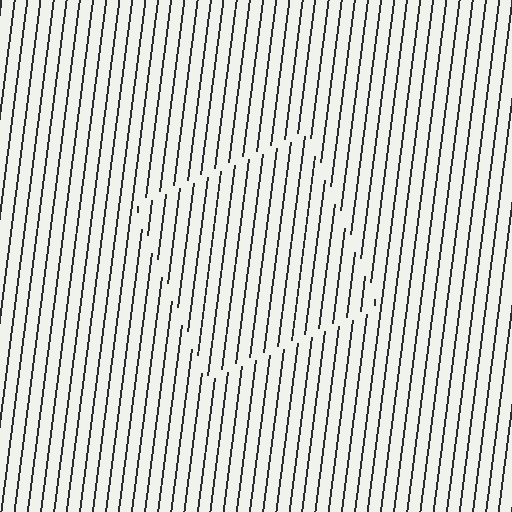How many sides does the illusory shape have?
4 sides — the line-ends trace a square.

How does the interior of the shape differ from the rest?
The interior of the shape contains the same grating, shifted by half a period — the contour is defined by the phase discontinuity where line-ends from the inner and outer gratings abut.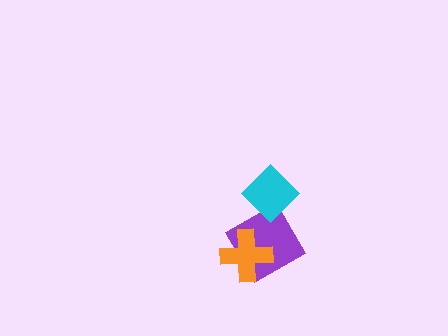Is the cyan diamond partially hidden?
No, no other shape covers it.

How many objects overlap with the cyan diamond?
1 object overlaps with the cyan diamond.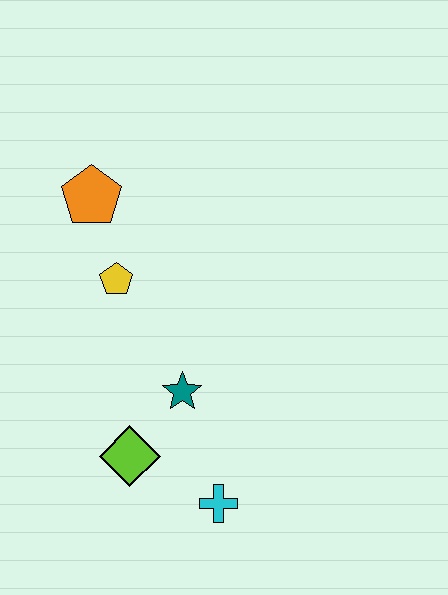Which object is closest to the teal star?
The lime diamond is closest to the teal star.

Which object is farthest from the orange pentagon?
The cyan cross is farthest from the orange pentagon.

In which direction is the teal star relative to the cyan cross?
The teal star is above the cyan cross.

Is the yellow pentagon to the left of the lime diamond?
Yes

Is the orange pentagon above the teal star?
Yes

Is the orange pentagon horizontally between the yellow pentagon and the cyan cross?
No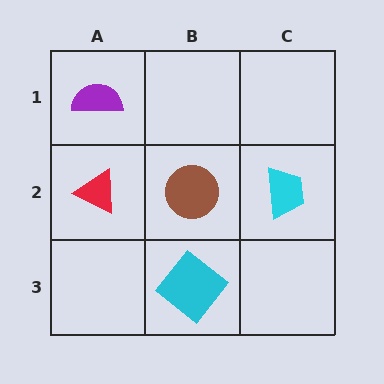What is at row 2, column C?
A cyan trapezoid.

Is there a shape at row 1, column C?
No, that cell is empty.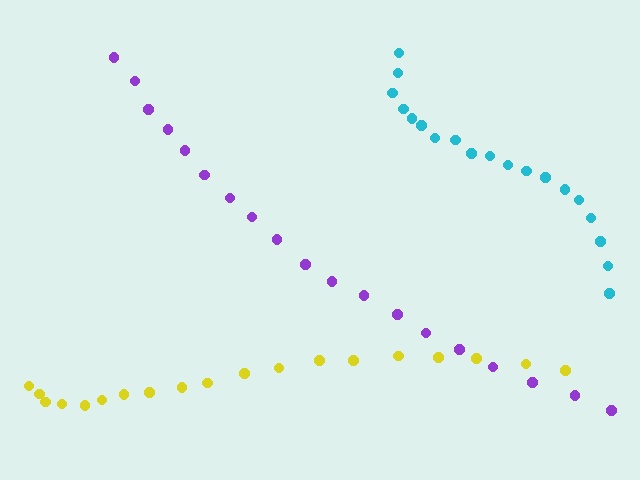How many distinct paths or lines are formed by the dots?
There are 3 distinct paths.